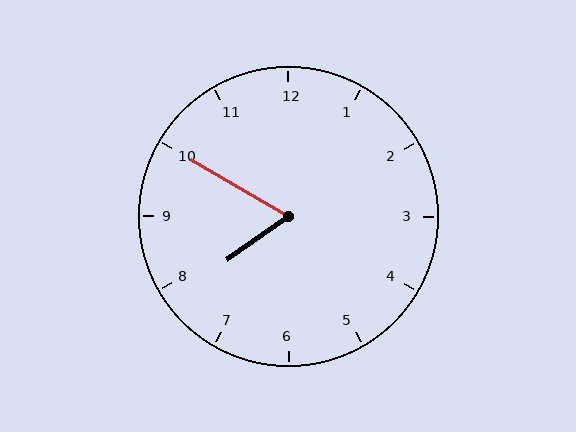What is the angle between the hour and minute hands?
Approximately 65 degrees.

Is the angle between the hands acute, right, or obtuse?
It is acute.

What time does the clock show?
7:50.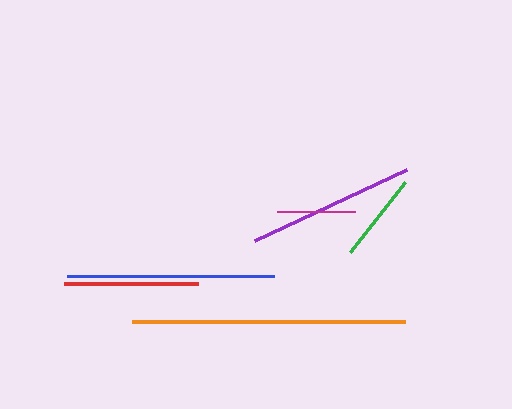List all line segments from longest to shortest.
From longest to shortest: orange, blue, purple, red, green, magenta.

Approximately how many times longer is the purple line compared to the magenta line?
The purple line is approximately 2.2 times the length of the magenta line.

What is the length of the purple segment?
The purple segment is approximately 167 pixels long.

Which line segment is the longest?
The orange line is the longest at approximately 273 pixels.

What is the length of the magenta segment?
The magenta segment is approximately 78 pixels long.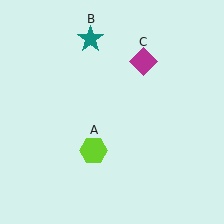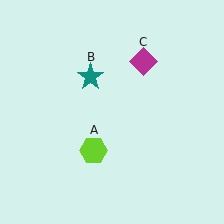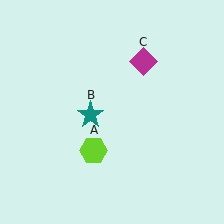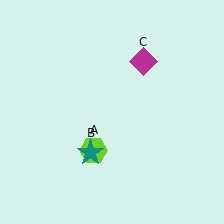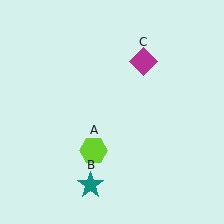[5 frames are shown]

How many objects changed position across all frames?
1 object changed position: teal star (object B).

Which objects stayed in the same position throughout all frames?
Lime hexagon (object A) and magenta diamond (object C) remained stationary.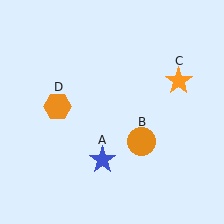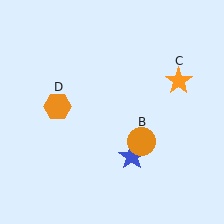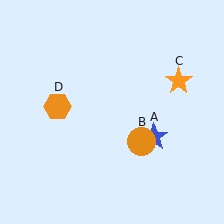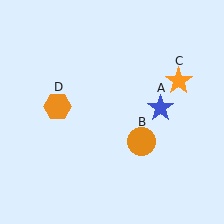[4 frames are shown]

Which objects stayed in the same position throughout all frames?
Orange circle (object B) and orange star (object C) and orange hexagon (object D) remained stationary.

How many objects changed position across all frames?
1 object changed position: blue star (object A).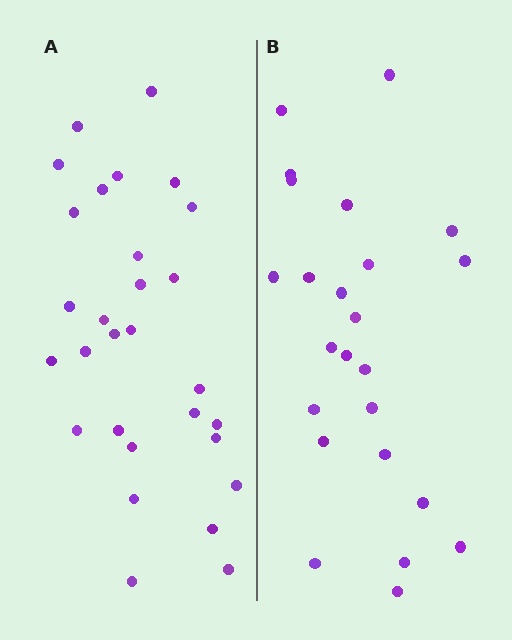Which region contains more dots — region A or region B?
Region A (the left region) has more dots.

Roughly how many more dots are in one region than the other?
Region A has about 5 more dots than region B.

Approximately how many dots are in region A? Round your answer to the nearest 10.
About 30 dots. (The exact count is 29, which rounds to 30.)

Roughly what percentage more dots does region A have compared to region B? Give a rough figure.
About 20% more.